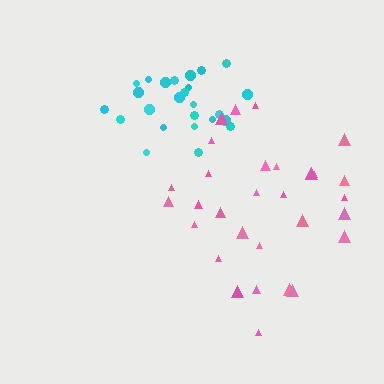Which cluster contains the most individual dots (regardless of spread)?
Pink (32).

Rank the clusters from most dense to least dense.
cyan, pink.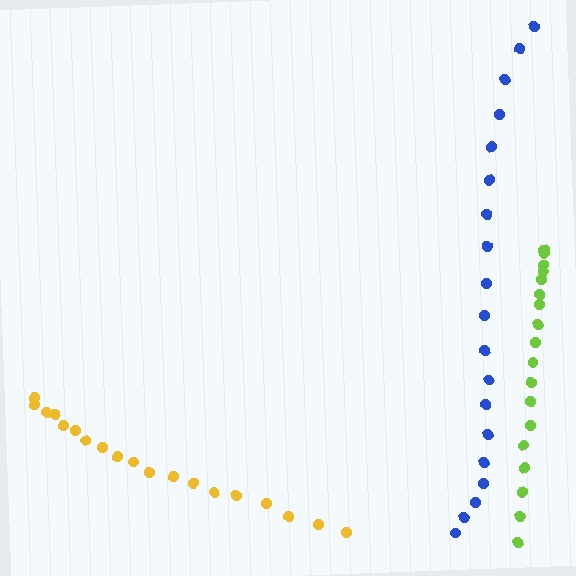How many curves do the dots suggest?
There are 3 distinct paths.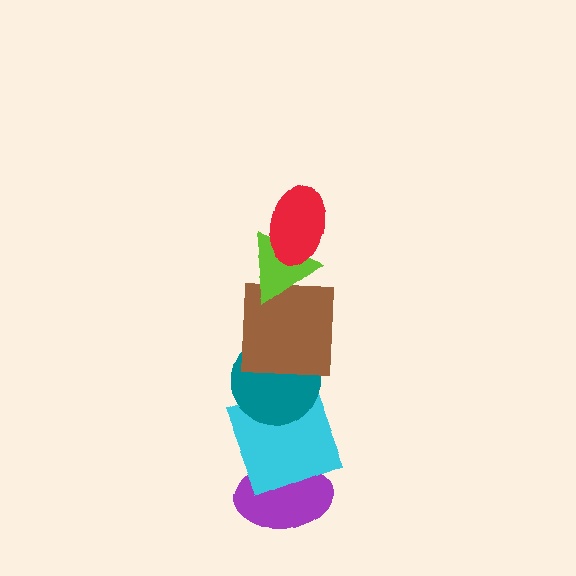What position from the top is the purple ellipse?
The purple ellipse is 6th from the top.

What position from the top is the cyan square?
The cyan square is 5th from the top.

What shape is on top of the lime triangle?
The red ellipse is on top of the lime triangle.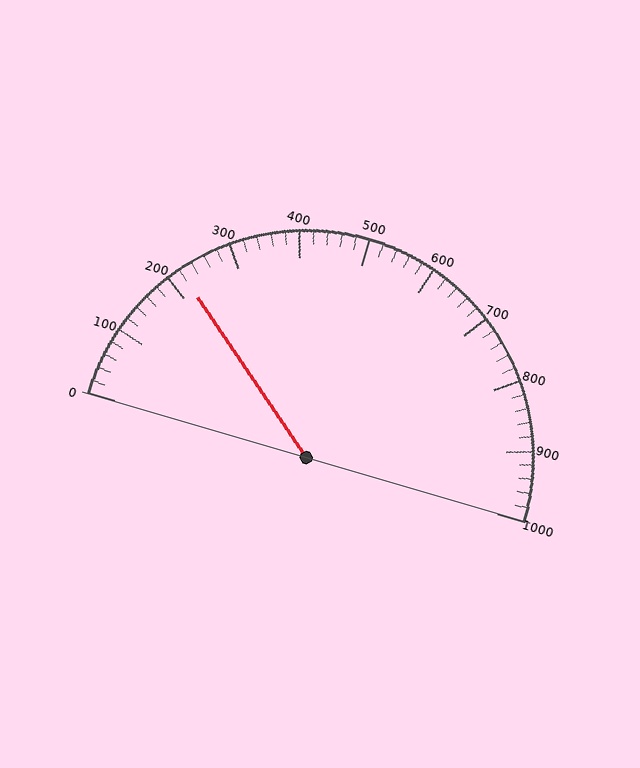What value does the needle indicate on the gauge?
The needle indicates approximately 220.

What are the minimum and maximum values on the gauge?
The gauge ranges from 0 to 1000.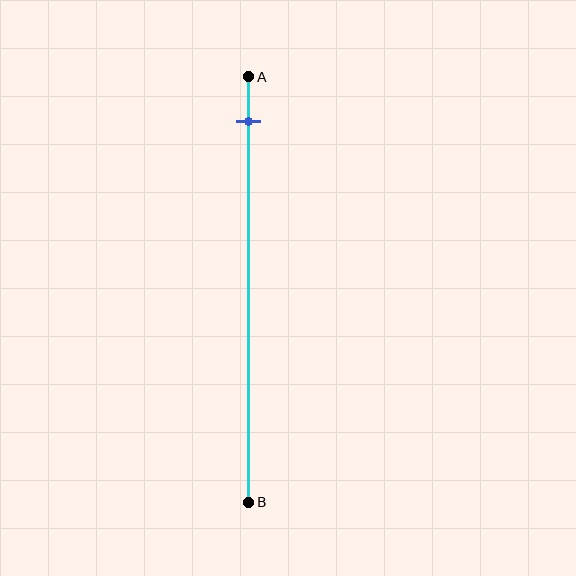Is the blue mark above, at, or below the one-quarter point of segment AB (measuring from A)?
The blue mark is above the one-quarter point of segment AB.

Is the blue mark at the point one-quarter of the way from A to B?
No, the mark is at about 10% from A, not at the 25% one-quarter point.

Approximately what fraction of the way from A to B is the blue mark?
The blue mark is approximately 10% of the way from A to B.